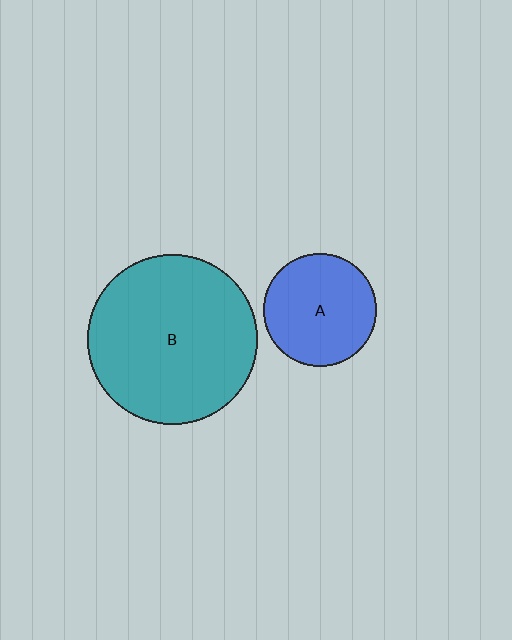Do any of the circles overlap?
No, none of the circles overlap.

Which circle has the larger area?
Circle B (teal).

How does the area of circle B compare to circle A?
Approximately 2.3 times.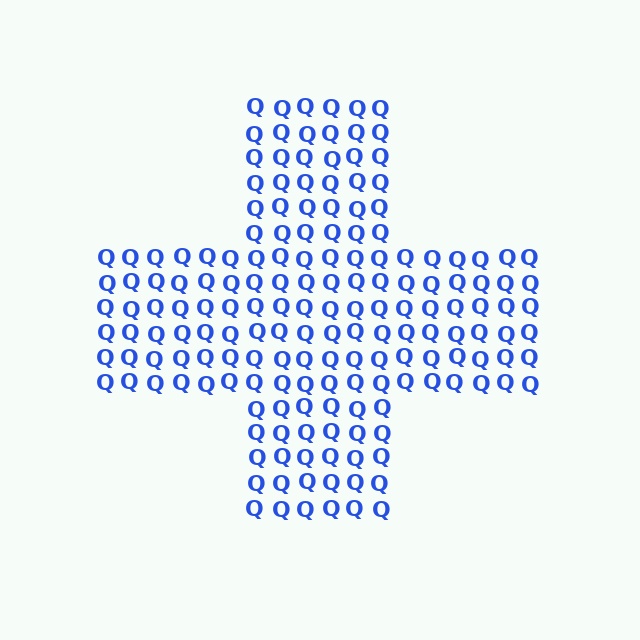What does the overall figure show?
The overall figure shows a cross.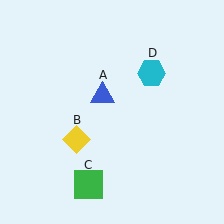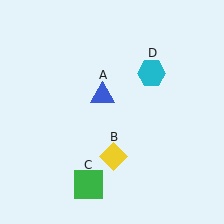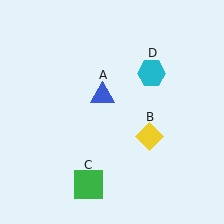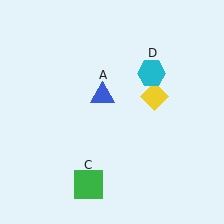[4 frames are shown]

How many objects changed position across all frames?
1 object changed position: yellow diamond (object B).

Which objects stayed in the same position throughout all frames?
Blue triangle (object A) and green square (object C) and cyan hexagon (object D) remained stationary.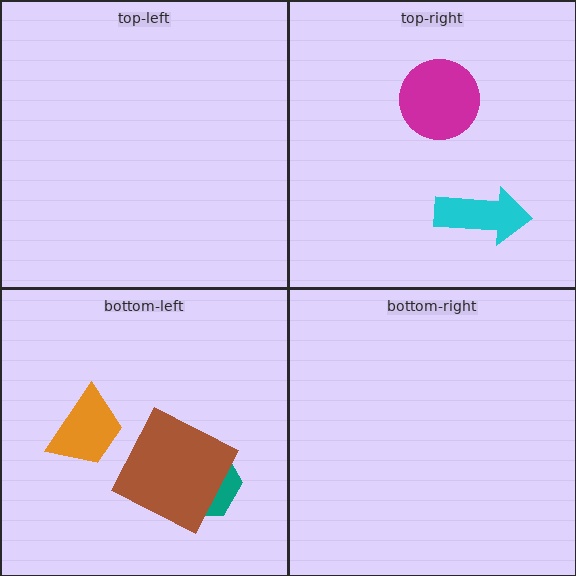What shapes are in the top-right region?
The magenta circle, the cyan arrow.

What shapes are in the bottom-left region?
The teal hexagon, the orange trapezoid, the brown square.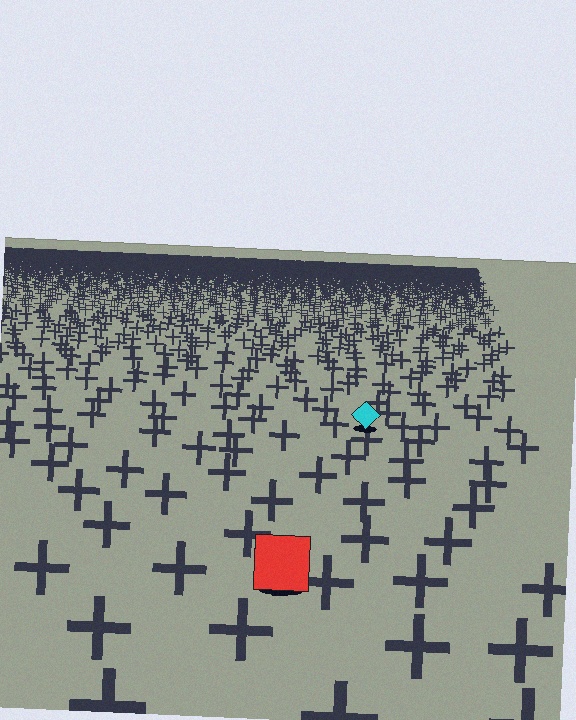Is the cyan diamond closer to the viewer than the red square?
No. The red square is closer — you can tell from the texture gradient: the ground texture is coarser near it.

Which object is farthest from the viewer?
The cyan diamond is farthest from the viewer. It appears smaller and the ground texture around it is denser.